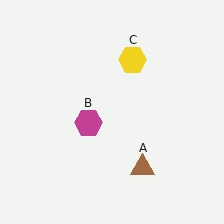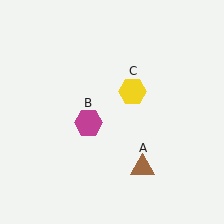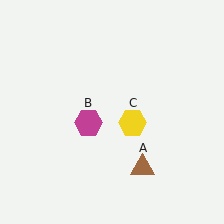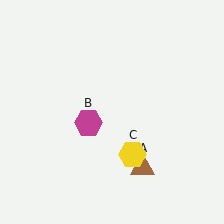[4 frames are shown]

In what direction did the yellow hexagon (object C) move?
The yellow hexagon (object C) moved down.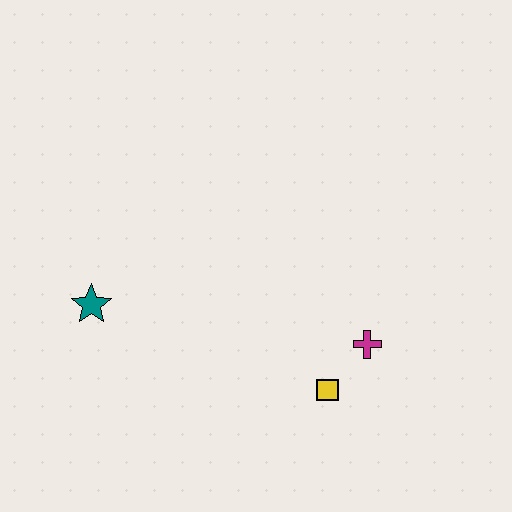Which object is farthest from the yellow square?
The teal star is farthest from the yellow square.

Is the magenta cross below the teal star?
Yes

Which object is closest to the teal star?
The yellow square is closest to the teal star.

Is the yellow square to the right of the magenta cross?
No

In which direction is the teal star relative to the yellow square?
The teal star is to the left of the yellow square.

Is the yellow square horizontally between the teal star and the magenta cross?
Yes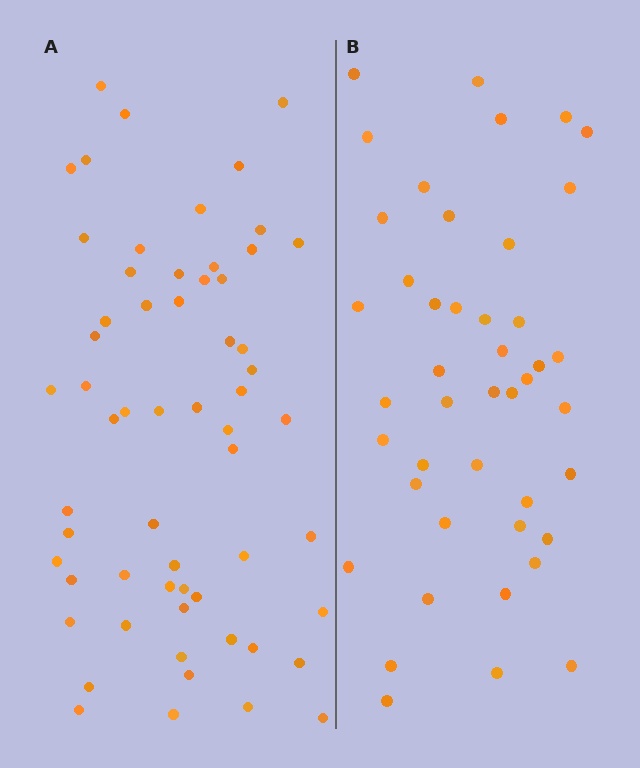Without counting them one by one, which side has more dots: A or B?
Region A (the left region) has more dots.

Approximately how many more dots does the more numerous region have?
Region A has approximately 15 more dots than region B.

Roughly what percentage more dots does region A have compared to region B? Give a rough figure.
About 35% more.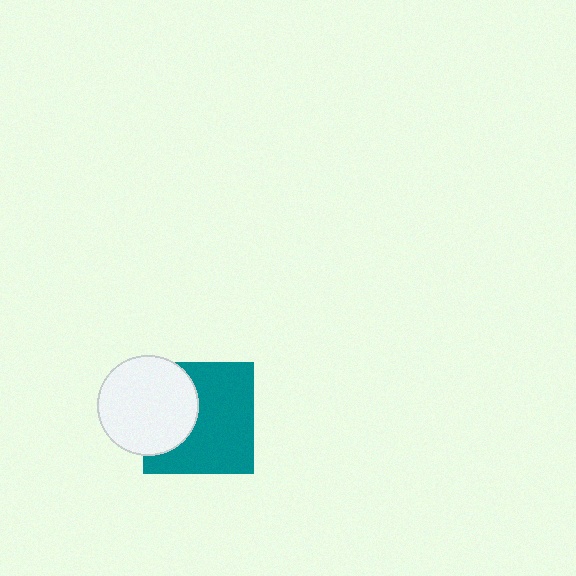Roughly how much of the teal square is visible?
About half of it is visible (roughly 65%).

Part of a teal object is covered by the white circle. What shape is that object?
It is a square.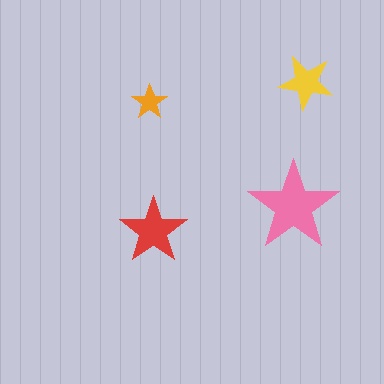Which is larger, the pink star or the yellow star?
The pink one.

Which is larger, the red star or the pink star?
The pink one.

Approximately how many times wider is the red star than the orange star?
About 2 times wider.